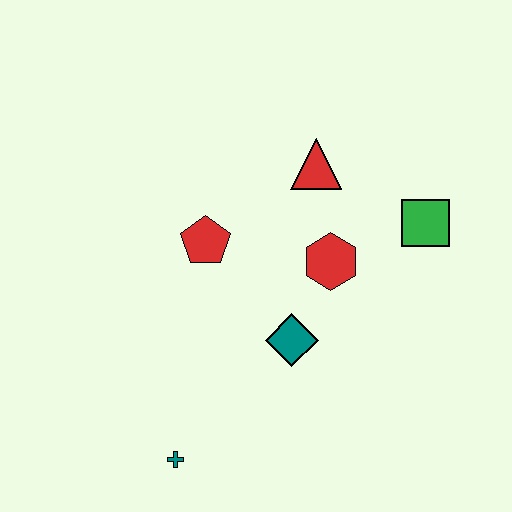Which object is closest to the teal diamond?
The red hexagon is closest to the teal diamond.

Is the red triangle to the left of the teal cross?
No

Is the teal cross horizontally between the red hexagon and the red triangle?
No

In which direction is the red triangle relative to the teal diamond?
The red triangle is above the teal diamond.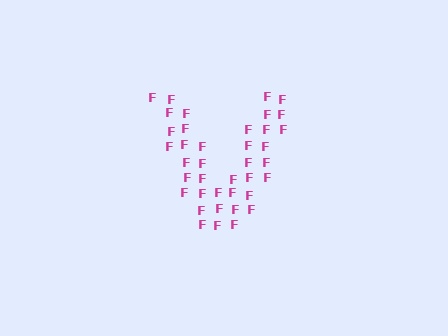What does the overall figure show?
The overall figure shows the letter V.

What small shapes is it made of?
It is made of small letter F's.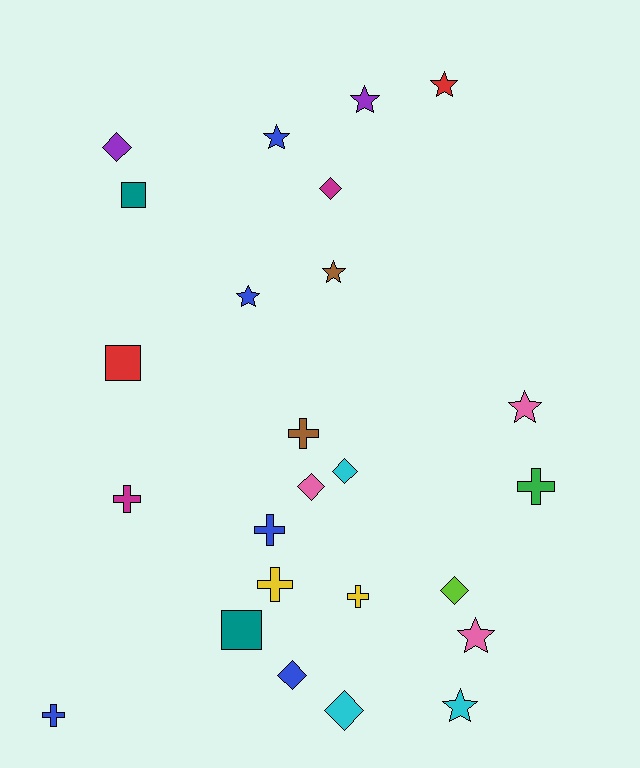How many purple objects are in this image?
There are 2 purple objects.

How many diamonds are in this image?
There are 7 diamonds.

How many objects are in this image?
There are 25 objects.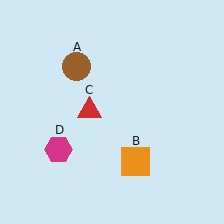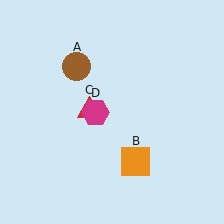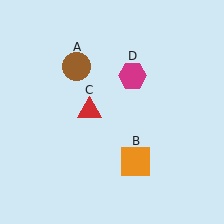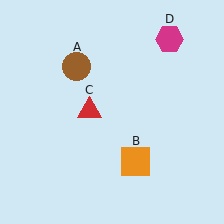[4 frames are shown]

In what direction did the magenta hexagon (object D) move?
The magenta hexagon (object D) moved up and to the right.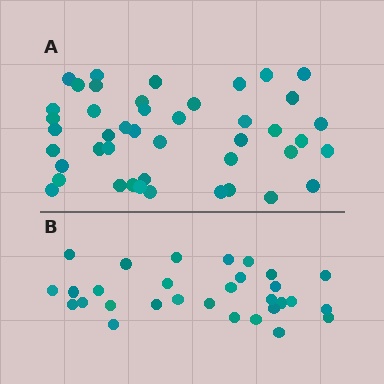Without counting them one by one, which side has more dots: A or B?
Region A (the top region) has more dots.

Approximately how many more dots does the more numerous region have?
Region A has approximately 15 more dots than region B.